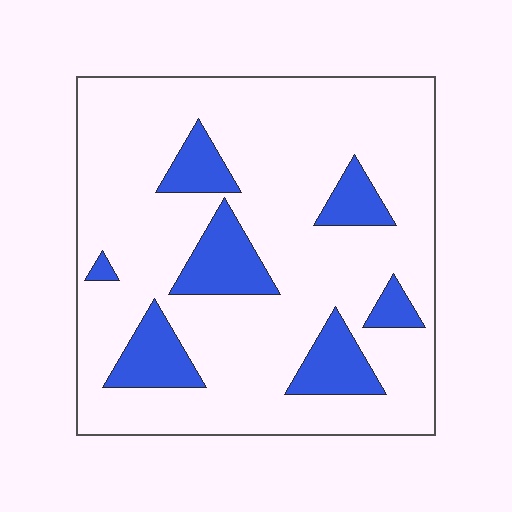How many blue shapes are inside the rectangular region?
7.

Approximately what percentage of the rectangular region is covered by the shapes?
Approximately 20%.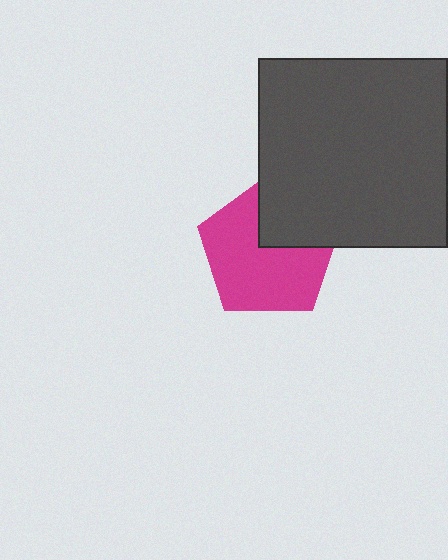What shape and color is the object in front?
The object in front is a dark gray square.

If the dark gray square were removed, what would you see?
You would see the complete magenta pentagon.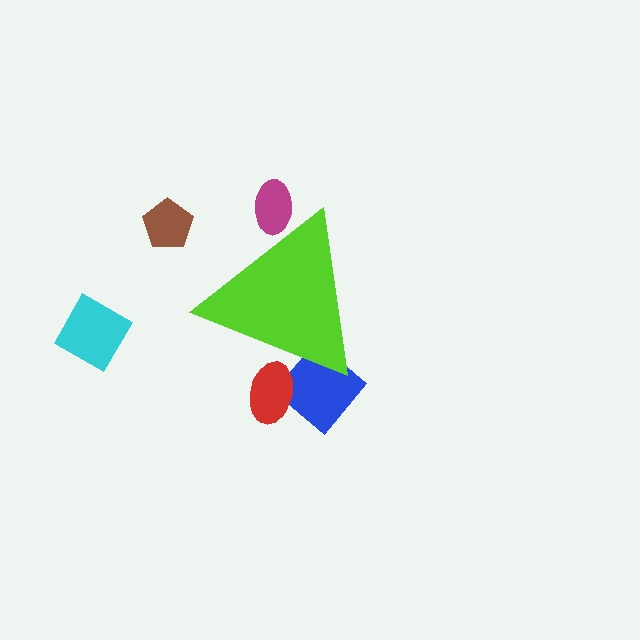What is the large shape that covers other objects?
A lime triangle.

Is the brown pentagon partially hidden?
No, the brown pentagon is fully visible.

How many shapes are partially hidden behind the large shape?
3 shapes are partially hidden.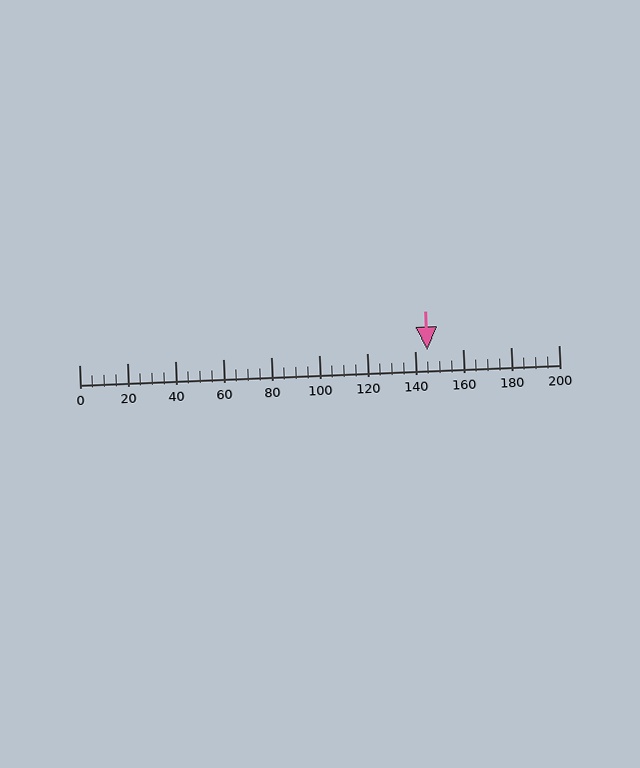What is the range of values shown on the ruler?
The ruler shows values from 0 to 200.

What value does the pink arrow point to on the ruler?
The pink arrow points to approximately 145.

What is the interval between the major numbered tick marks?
The major tick marks are spaced 20 units apart.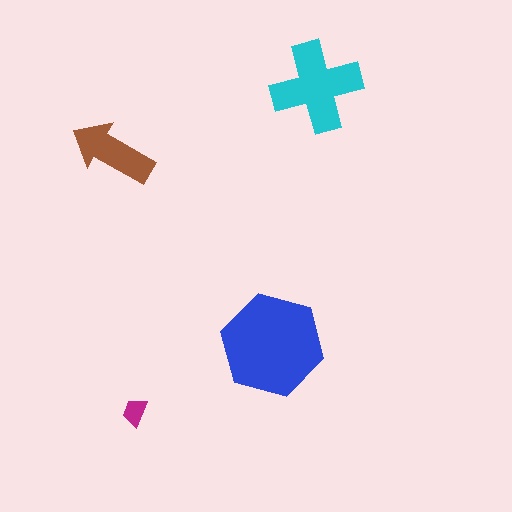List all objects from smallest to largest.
The magenta trapezoid, the brown arrow, the cyan cross, the blue hexagon.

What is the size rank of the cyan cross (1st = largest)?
2nd.